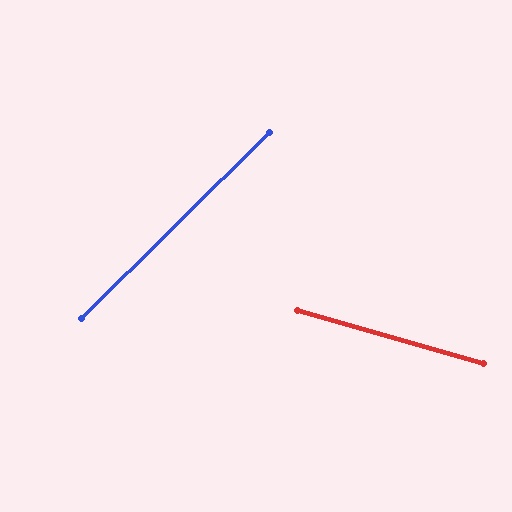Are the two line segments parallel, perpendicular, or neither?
Neither parallel nor perpendicular — they differ by about 61°.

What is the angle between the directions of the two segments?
Approximately 61 degrees.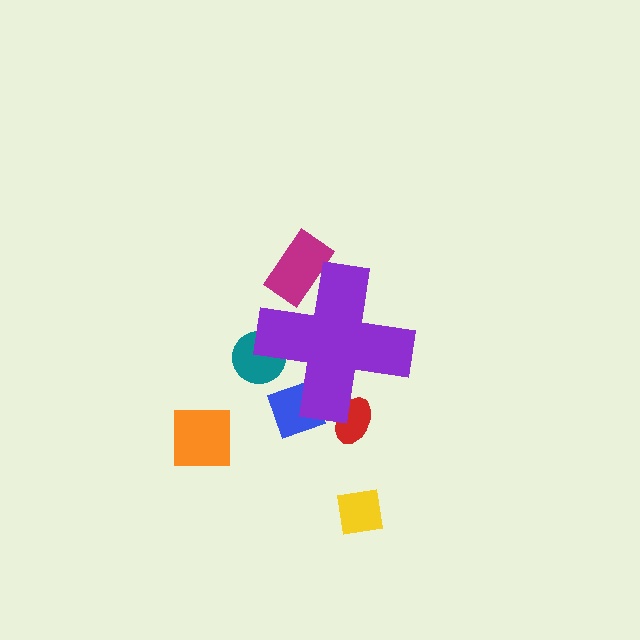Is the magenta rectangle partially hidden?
Yes, the magenta rectangle is partially hidden behind the purple cross.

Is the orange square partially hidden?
No, the orange square is fully visible.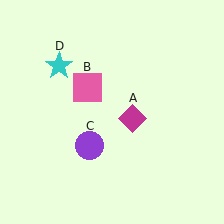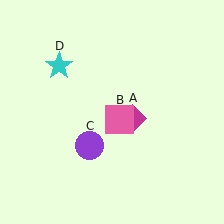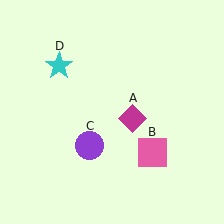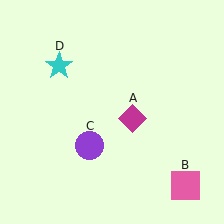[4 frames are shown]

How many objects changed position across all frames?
1 object changed position: pink square (object B).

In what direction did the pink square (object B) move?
The pink square (object B) moved down and to the right.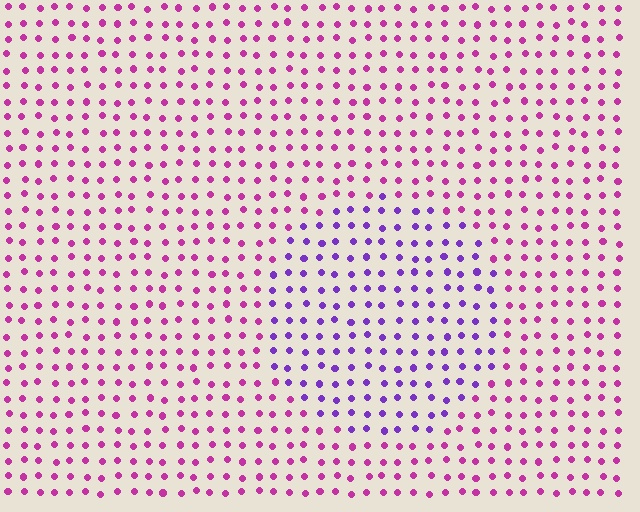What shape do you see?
I see a circle.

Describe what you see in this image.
The image is filled with small magenta elements in a uniform arrangement. A circle-shaped region is visible where the elements are tinted to a slightly different hue, forming a subtle color boundary.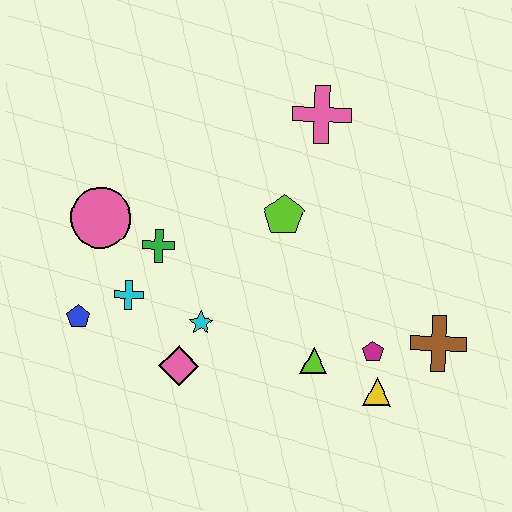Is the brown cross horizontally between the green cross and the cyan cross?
No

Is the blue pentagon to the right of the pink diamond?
No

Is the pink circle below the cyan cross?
No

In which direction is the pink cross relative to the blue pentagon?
The pink cross is to the right of the blue pentagon.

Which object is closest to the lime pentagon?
The pink cross is closest to the lime pentagon.